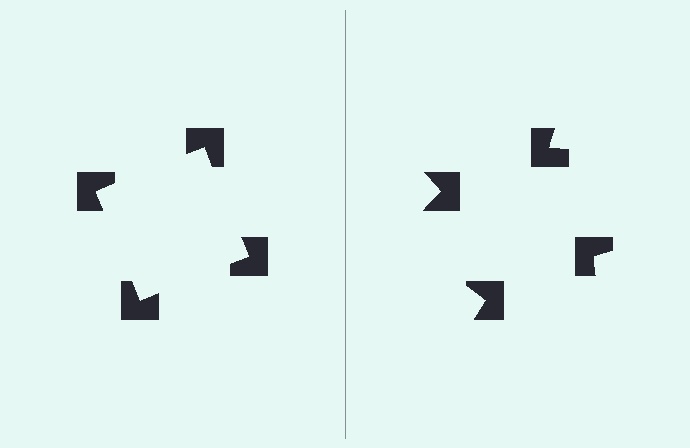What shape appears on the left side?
An illusory square.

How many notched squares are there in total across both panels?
8 — 4 on each side.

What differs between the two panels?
The notched squares are positioned identically on both sides; only the wedge orientations differ. On the left they align to a square; on the right they are misaligned.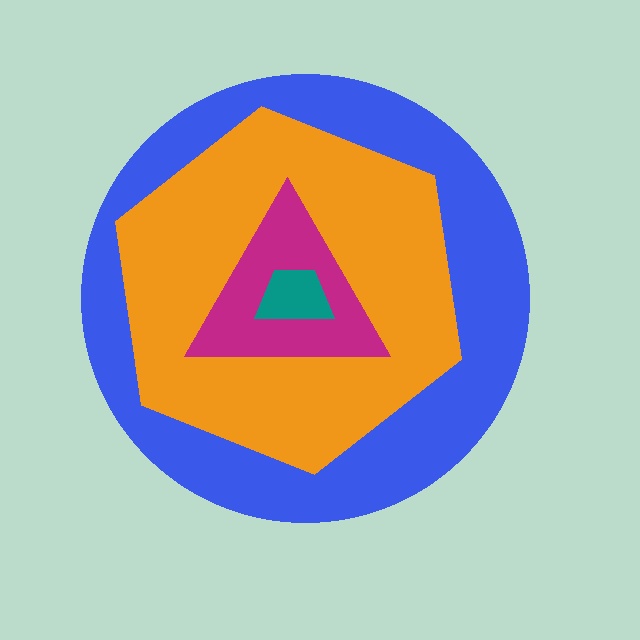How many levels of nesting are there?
4.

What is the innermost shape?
The teal trapezoid.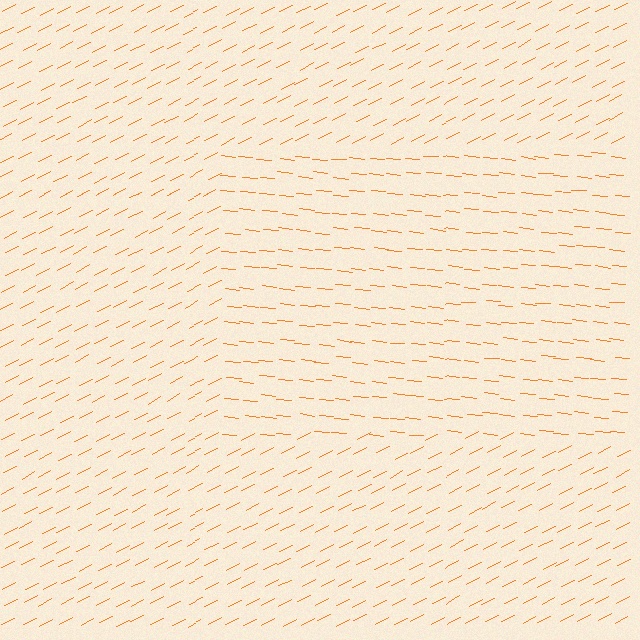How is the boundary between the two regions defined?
The boundary is defined purely by a change in line orientation (approximately 32 degrees difference). All lines are the same color and thickness.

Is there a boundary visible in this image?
Yes, there is a texture boundary formed by a change in line orientation.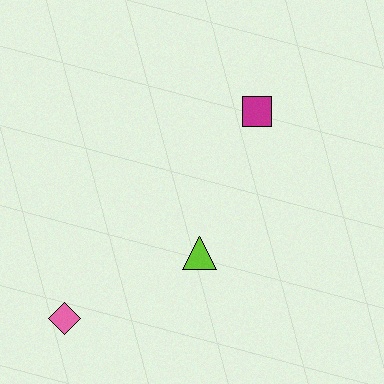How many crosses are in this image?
There are no crosses.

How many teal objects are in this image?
There are no teal objects.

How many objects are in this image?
There are 3 objects.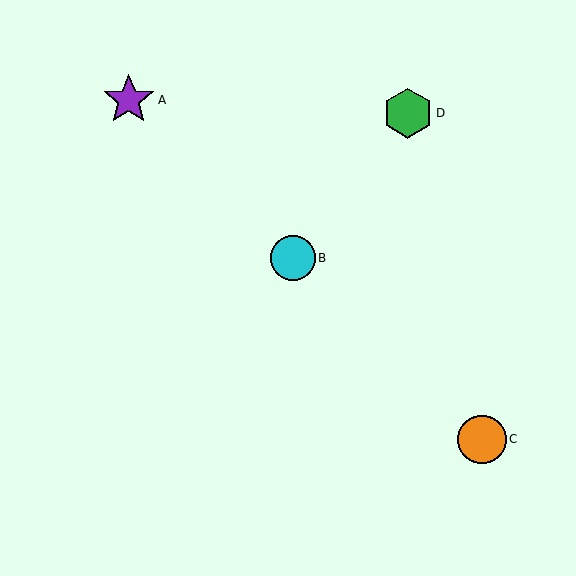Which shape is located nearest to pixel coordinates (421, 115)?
The green hexagon (labeled D) at (408, 113) is nearest to that location.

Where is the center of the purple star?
The center of the purple star is at (129, 100).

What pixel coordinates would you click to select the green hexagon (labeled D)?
Click at (408, 113) to select the green hexagon D.